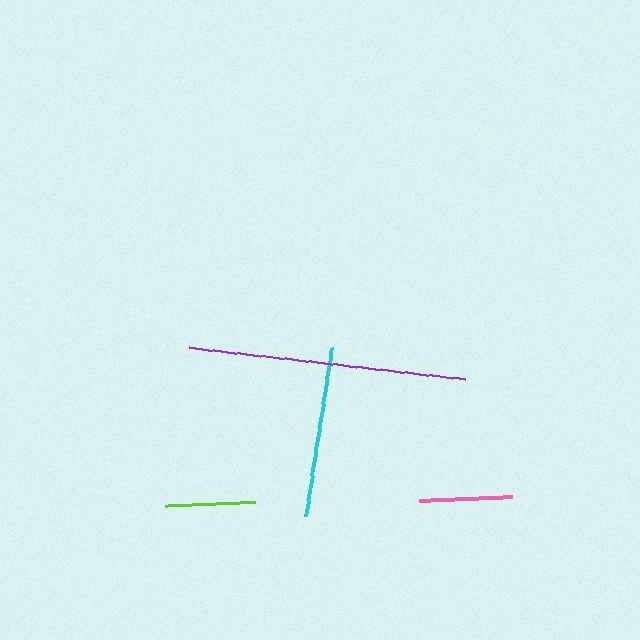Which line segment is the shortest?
The lime line is the shortest at approximately 90 pixels.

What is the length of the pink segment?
The pink segment is approximately 93 pixels long.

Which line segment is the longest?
The purple line is the longest at approximately 278 pixels.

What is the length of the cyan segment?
The cyan segment is approximately 170 pixels long.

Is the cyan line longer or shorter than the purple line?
The purple line is longer than the cyan line.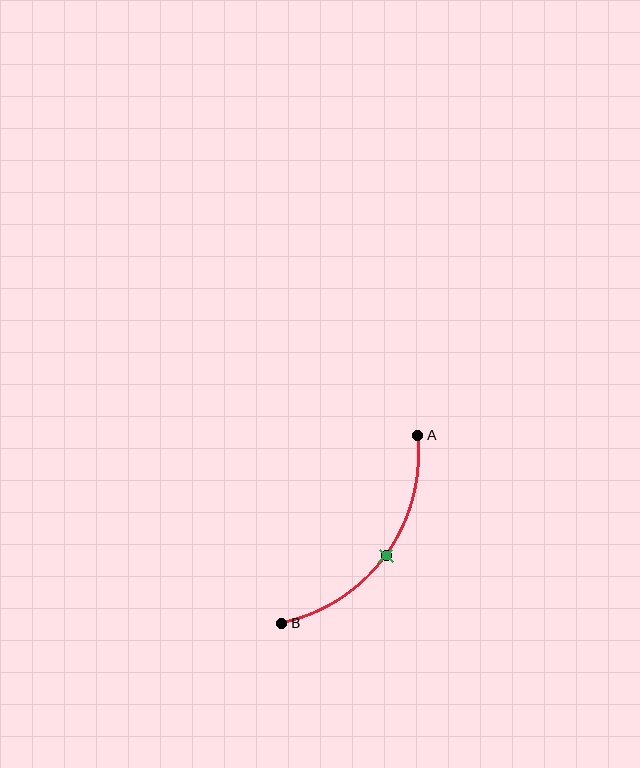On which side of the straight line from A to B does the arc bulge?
The arc bulges below and to the right of the straight line connecting A and B.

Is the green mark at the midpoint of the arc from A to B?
Yes. The green mark lies on the arc at equal arc-length from both A and B — it is the arc midpoint.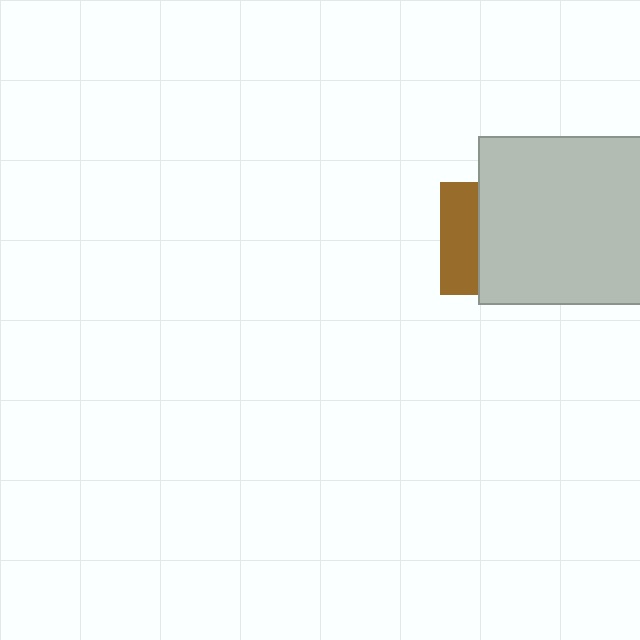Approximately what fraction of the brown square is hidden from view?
Roughly 66% of the brown square is hidden behind the light gray square.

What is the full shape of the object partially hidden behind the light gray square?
The partially hidden object is a brown square.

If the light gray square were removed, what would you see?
You would see the complete brown square.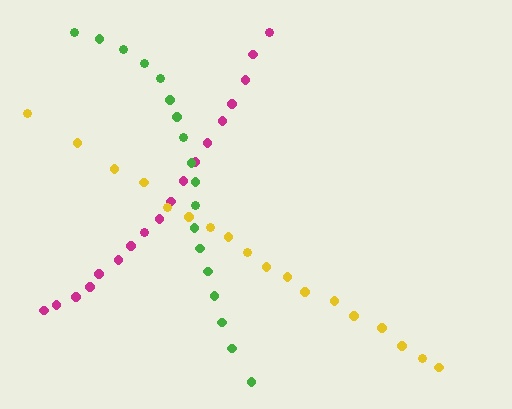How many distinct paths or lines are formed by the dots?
There are 3 distinct paths.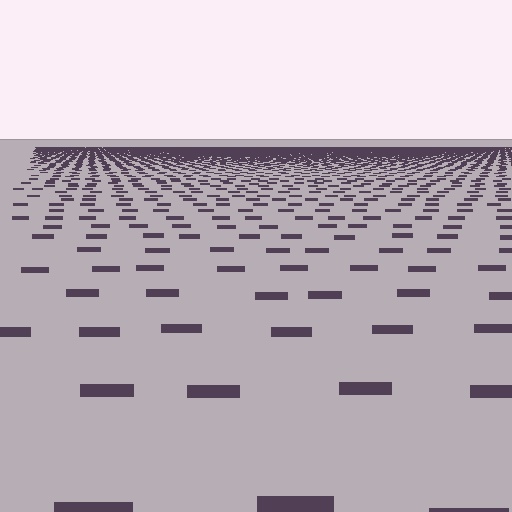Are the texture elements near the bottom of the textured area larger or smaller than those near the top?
Larger. Near the bottom, elements are closer to the viewer and appear at a bigger on-screen size.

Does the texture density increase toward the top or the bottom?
Density increases toward the top.